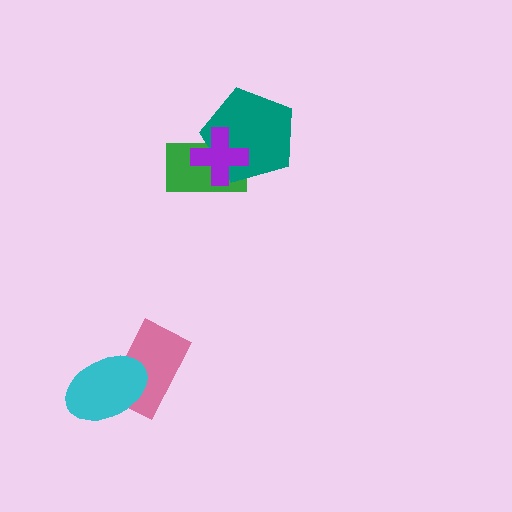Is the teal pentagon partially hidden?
Yes, it is partially covered by another shape.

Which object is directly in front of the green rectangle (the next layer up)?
The teal pentagon is directly in front of the green rectangle.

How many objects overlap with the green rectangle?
2 objects overlap with the green rectangle.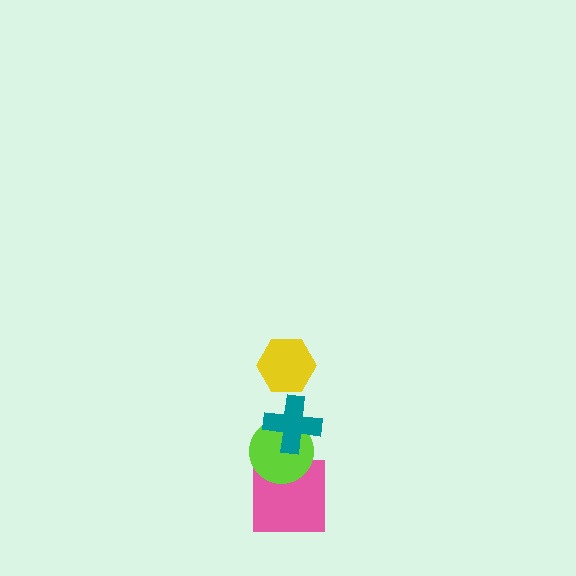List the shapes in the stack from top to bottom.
From top to bottom: the yellow hexagon, the teal cross, the lime circle, the pink square.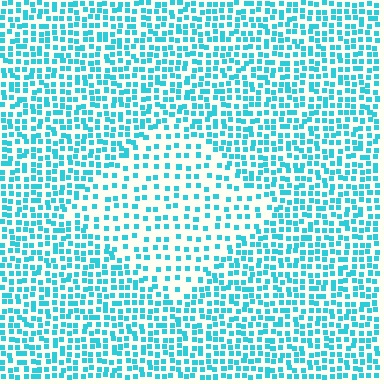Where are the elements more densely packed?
The elements are more densely packed outside the diamond boundary.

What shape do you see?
I see a diamond.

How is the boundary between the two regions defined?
The boundary is defined by a change in element density (approximately 1.9x ratio). All elements are the same color, size, and shape.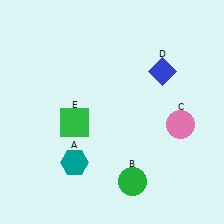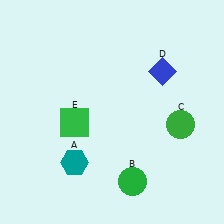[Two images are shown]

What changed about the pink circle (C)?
In Image 1, C is pink. In Image 2, it changed to green.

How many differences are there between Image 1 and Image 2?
There is 1 difference between the two images.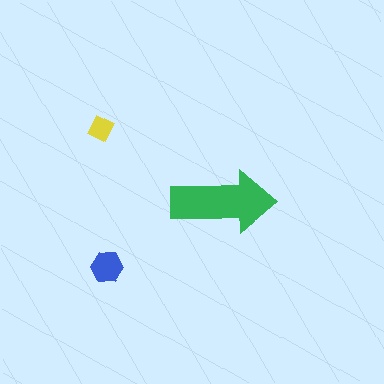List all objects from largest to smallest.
The green arrow, the blue hexagon, the yellow diamond.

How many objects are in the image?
There are 3 objects in the image.